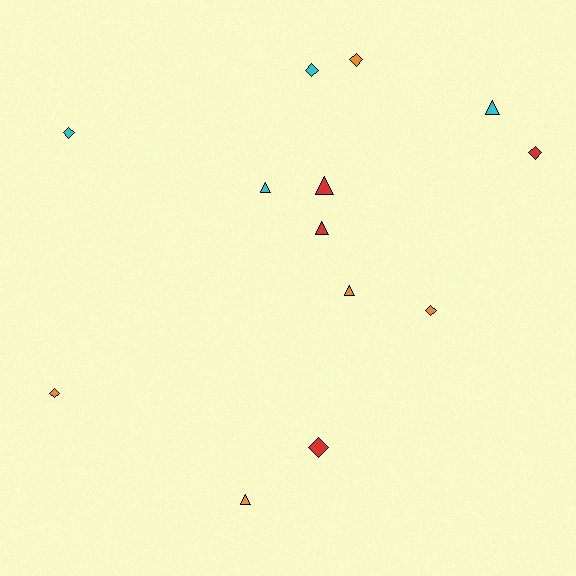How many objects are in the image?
There are 13 objects.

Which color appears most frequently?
Orange, with 5 objects.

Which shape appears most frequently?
Diamond, with 7 objects.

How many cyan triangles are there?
There are 2 cyan triangles.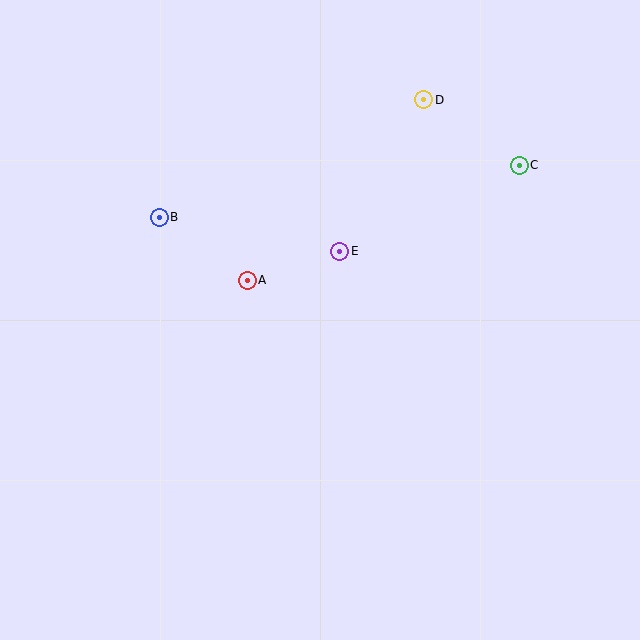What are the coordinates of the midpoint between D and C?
The midpoint between D and C is at (471, 132).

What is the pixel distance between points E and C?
The distance between E and C is 199 pixels.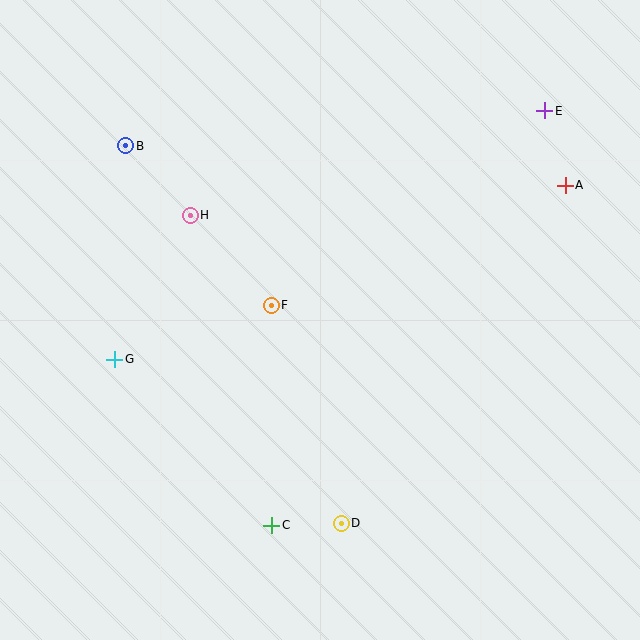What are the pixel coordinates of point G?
Point G is at (115, 359).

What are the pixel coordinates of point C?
Point C is at (272, 525).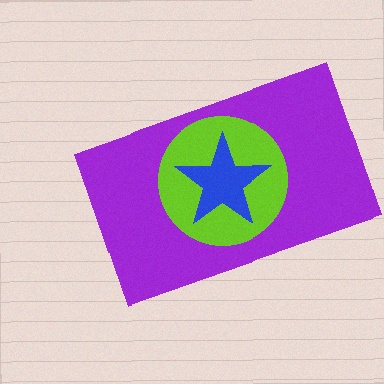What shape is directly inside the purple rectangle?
The lime circle.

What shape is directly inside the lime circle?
The blue star.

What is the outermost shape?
The purple rectangle.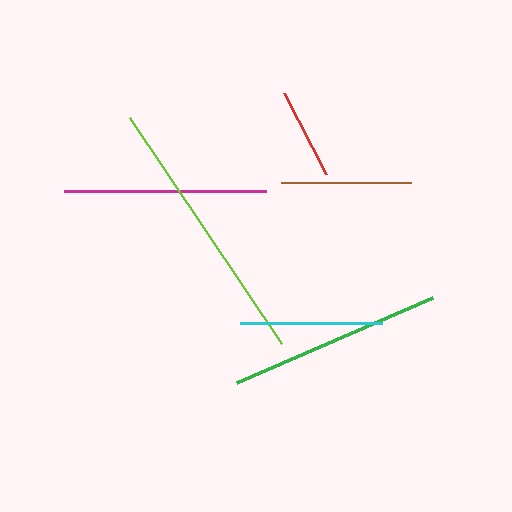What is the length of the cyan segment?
The cyan segment is approximately 141 pixels long.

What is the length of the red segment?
The red segment is approximately 91 pixels long.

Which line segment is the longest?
The lime line is the longest at approximately 272 pixels.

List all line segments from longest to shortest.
From longest to shortest: lime, green, magenta, cyan, brown, red.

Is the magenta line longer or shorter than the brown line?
The magenta line is longer than the brown line.